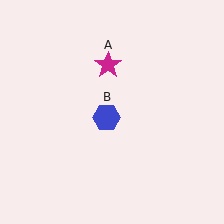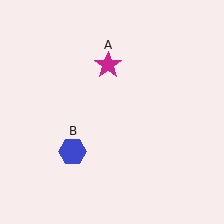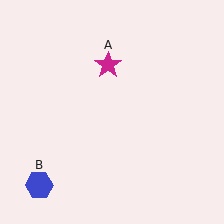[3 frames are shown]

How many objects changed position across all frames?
1 object changed position: blue hexagon (object B).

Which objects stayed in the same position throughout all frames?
Magenta star (object A) remained stationary.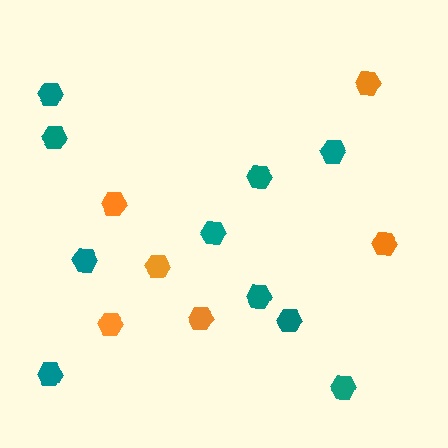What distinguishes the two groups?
There are 2 groups: one group of orange hexagons (6) and one group of teal hexagons (10).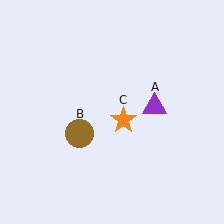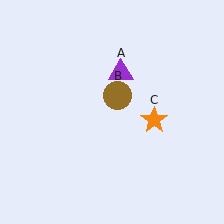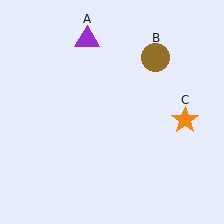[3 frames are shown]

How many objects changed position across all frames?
3 objects changed position: purple triangle (object A), brown circle (object B), orange star (object C).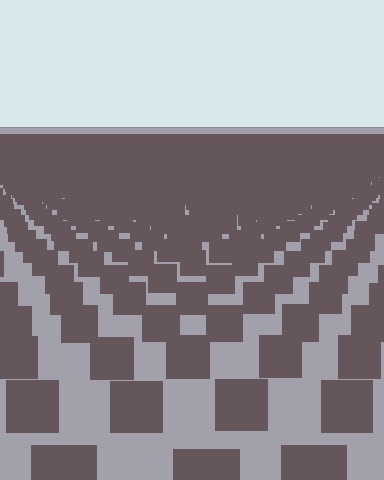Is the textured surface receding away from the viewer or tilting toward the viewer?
The surface is receding away from the viewer. Texture elements get smaller and denser toward the top.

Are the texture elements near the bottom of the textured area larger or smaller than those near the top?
Larger. Near the bottom, elements are closer to the viewer and appear at a bigger on-screen size.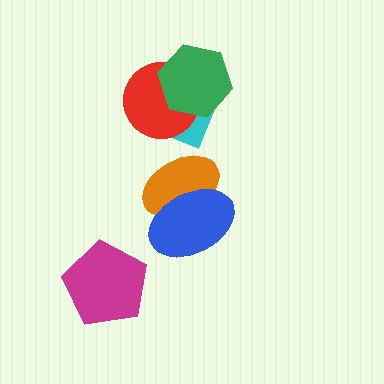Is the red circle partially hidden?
Yes, it is partially covered by another shape.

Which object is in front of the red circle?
The green hexagon is in front of the red circle.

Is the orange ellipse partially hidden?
Yes, it is partially covered by another shape.